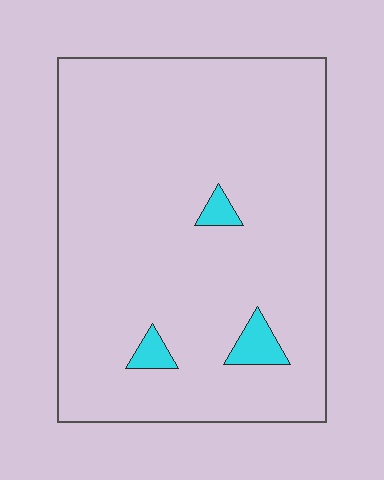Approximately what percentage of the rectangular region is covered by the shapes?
Approximately 5%.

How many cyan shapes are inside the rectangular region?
3.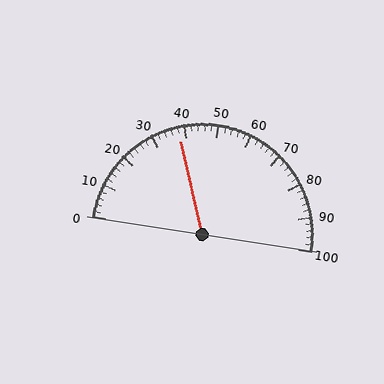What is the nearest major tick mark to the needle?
The nearest major tick mark is 40.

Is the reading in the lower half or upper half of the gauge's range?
The reading is in the lower half of the range (0 to 100).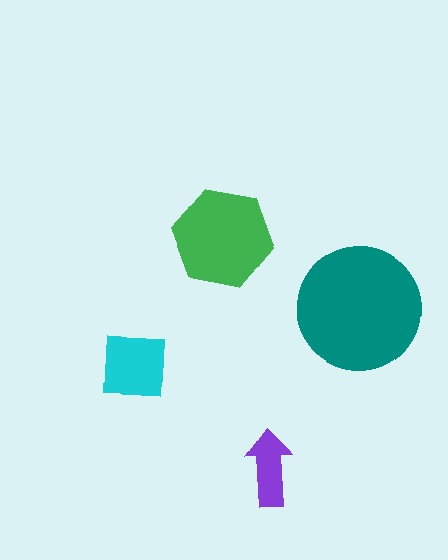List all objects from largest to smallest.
The teal circle, the green hexagon, the cyan square, the purple arrow.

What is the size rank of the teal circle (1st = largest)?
1st.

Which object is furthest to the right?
The teal circle is rightmost.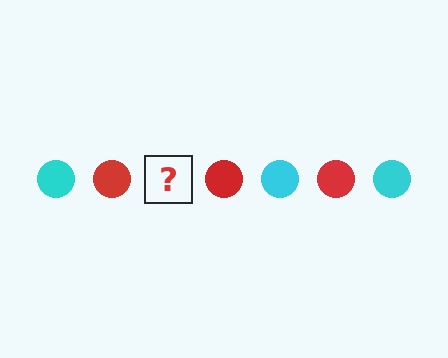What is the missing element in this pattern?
The missing element is a cyan circle.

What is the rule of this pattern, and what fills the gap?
The rule is that the pattern cycles through cyan, red circles. The gap should be filled with a cyan circle.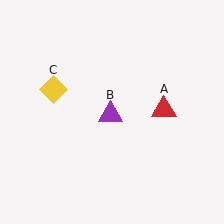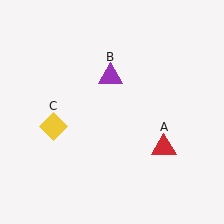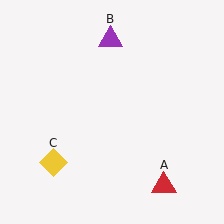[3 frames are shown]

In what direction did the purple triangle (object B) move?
The purple triangle (object B) moved up.